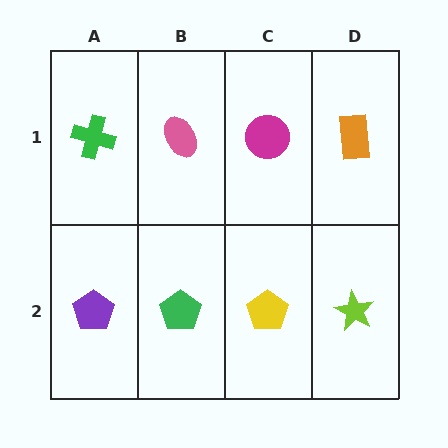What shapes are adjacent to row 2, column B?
A pink ellipse (row 1, column B), a purple pentagon (row 2, column A), a yellow pentagon (row 2, column C).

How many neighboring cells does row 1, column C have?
3.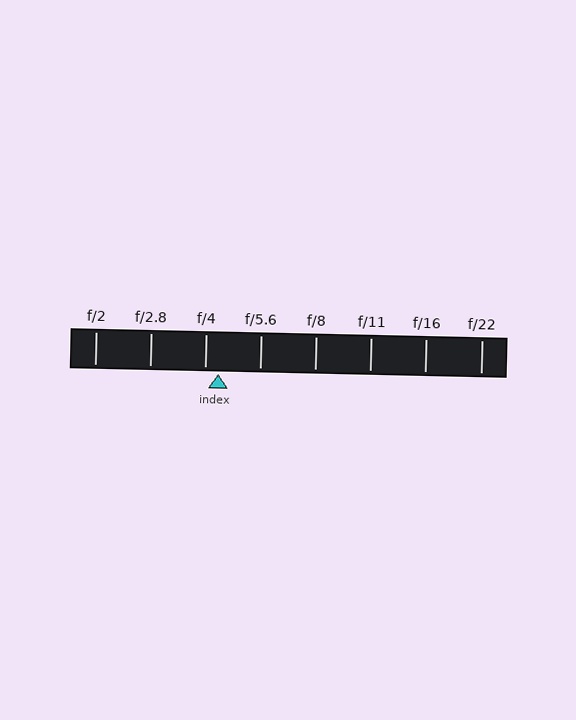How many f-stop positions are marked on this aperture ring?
There are 8 f-stop positions marked.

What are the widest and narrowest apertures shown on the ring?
The widest aperture shown is f/2 and the narrowest is f/22.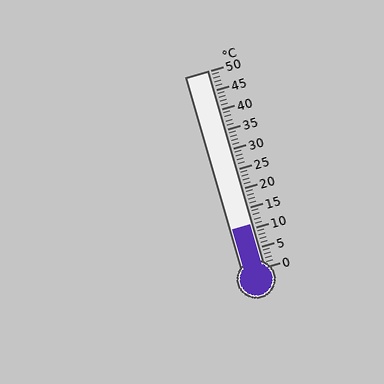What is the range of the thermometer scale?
The thermometer scale ranges from 0°C to 50°C.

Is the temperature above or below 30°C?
The temperature is below 30°C.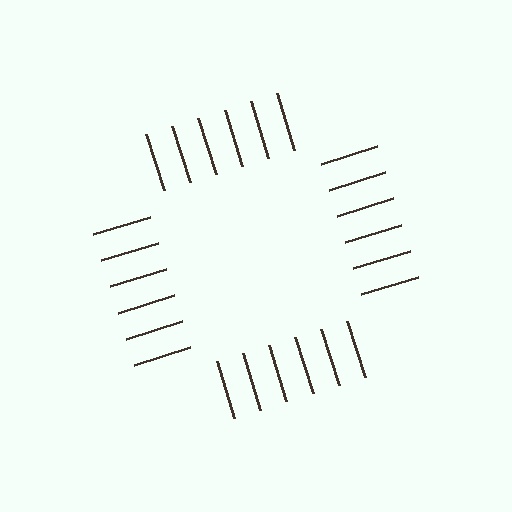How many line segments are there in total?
24 — 6 along each of the 4 edges.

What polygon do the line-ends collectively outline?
An illusory square — the line segments terminate on its edges but no continuous stroke is drawn.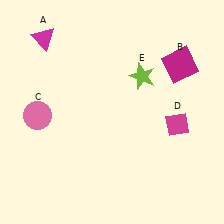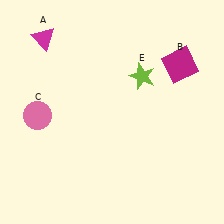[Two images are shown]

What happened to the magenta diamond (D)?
The magenta diamond (D) was removed in Image 2. It was in the bottom-right area of Image 1.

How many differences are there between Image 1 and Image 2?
There is 1 difference between the two images.